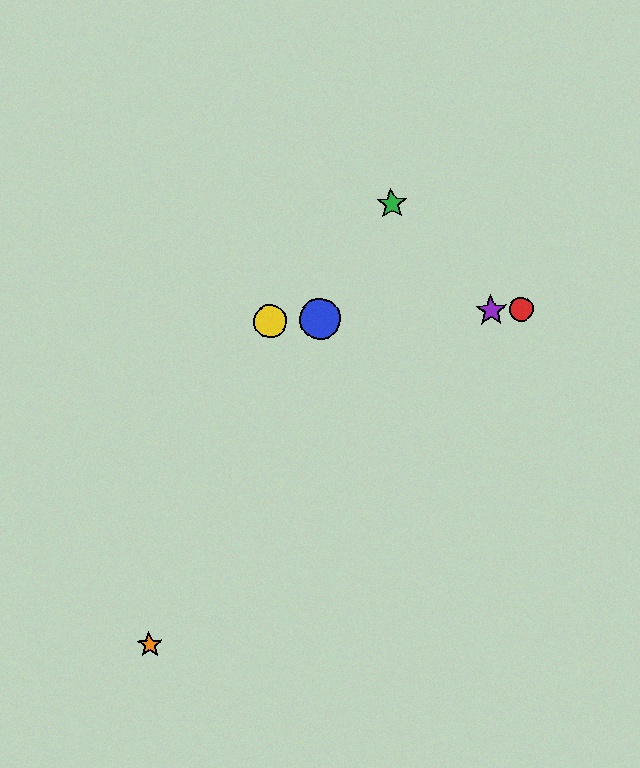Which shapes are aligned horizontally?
The red circle, the blue circle, the yellow circle, the purple star are aligned horizontally.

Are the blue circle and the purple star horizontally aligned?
Yes, both are at y≈319.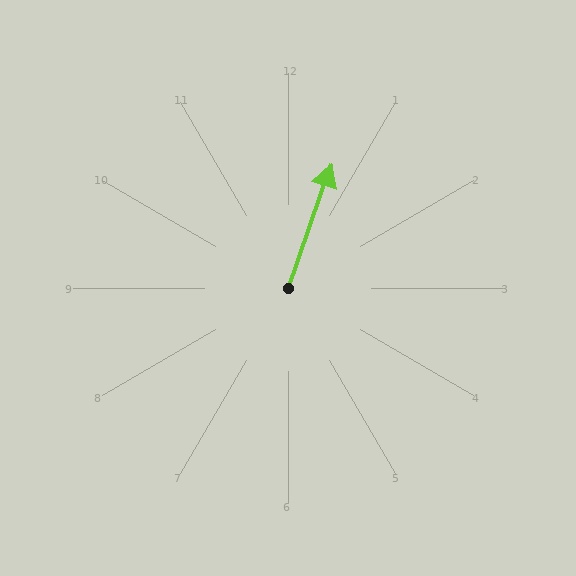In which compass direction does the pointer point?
North.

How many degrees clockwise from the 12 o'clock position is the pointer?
Approximately 19 degrees.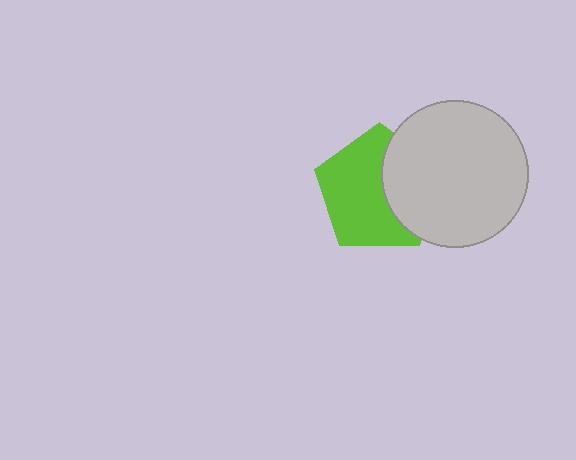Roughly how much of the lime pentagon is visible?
About half of it is visible (roughly 63%).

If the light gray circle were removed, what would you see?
You would see the complete lime pentagon.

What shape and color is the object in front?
The object in front is a light gray circle.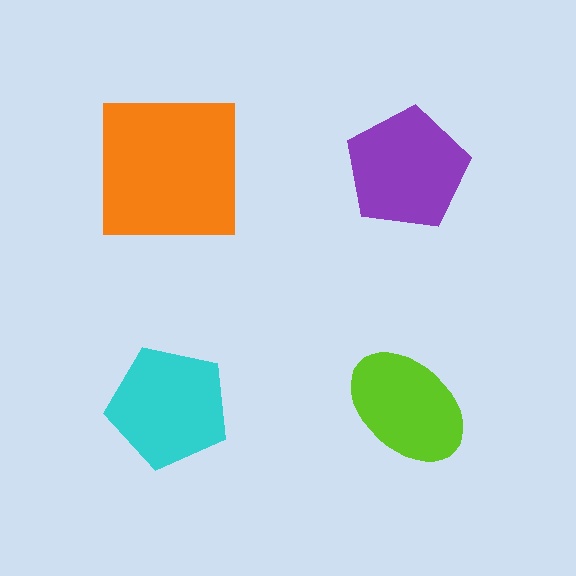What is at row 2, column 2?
A lime ellipse.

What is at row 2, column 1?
A cyan pentagon.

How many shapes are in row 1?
2 shapes.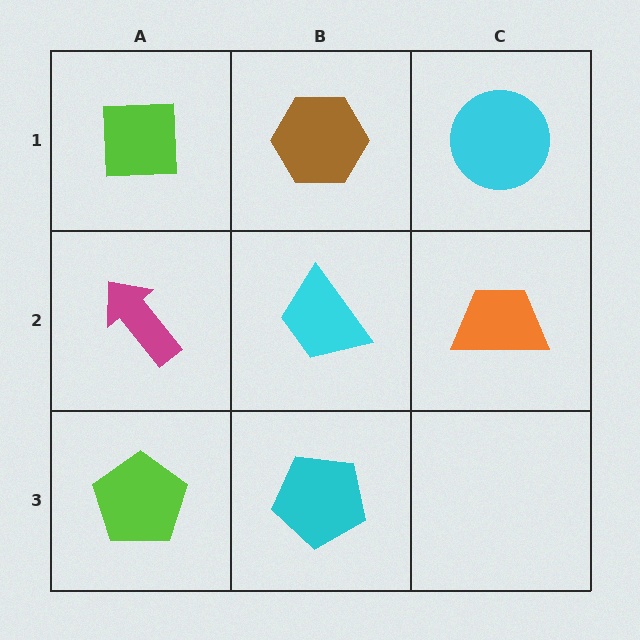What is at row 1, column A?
A lime square.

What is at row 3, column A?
A lime pentagon.